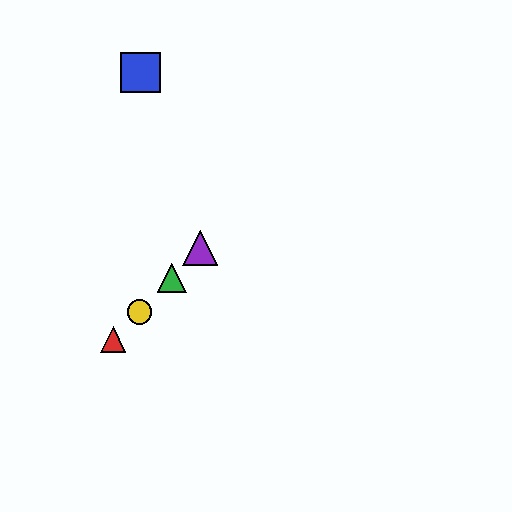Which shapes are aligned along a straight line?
The red triangle, the green triangle, the yellow circle, the purple triangle are aligned along a straight line.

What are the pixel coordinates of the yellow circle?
The yellow circle is at (139, 312).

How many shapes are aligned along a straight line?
4 shapes (the red triangle, the green triangle, the yellow circle, the purple triangle) are aligned along a straight line.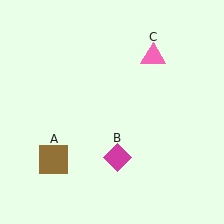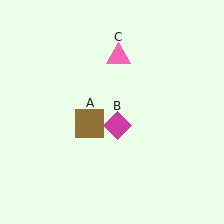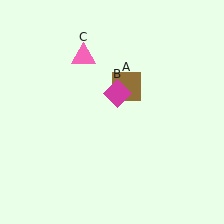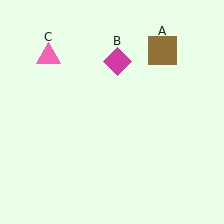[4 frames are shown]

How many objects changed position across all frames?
3 objects changed position: brown square (object A), magenta diamond (object B), pink triangle (object C).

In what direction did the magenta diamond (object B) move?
The magenta diamond (object B) moved up.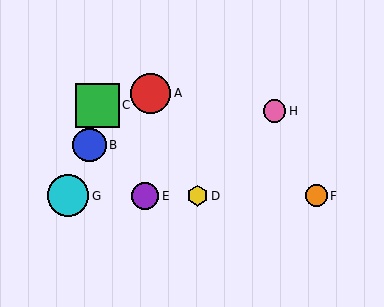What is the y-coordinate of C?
Object C is at y≈105.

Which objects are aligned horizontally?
Objects D, E, F, G are aligned horizontally.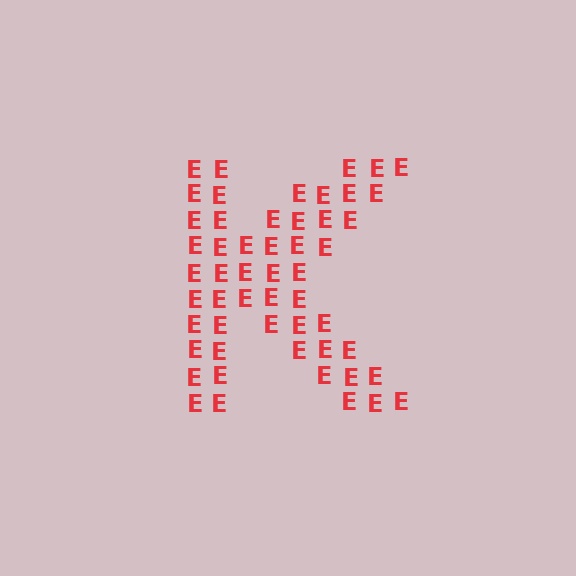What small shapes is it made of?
It is made of small letter E's.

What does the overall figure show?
The overall figure shows the letter K.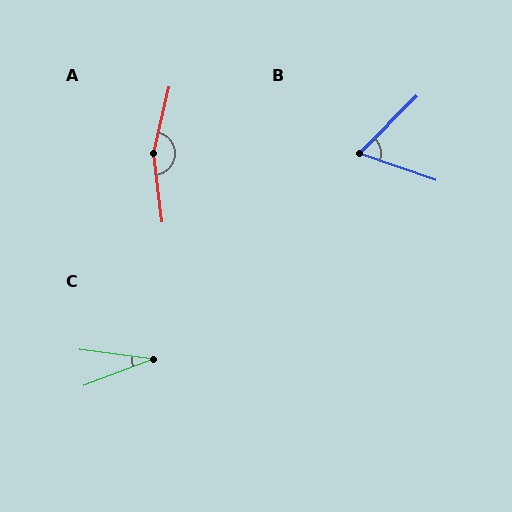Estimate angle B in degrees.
Approximately 64 degrees.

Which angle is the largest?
A, at approximately 161 degrees.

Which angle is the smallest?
C, at approximately 28 degrees.